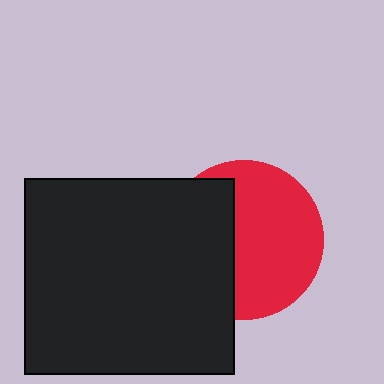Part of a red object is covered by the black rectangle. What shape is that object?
It is a circle.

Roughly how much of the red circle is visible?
About half of it is visible (roughly 59%).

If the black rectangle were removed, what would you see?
You would see the complete red circle.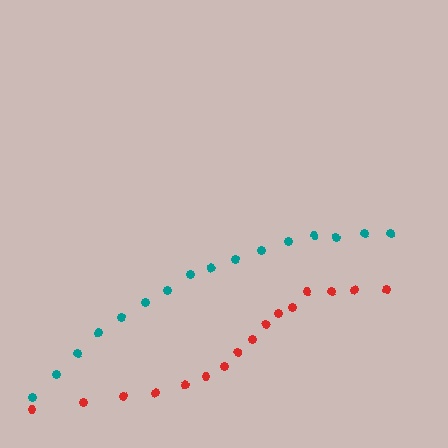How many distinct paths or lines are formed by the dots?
There are 2 distinct paths.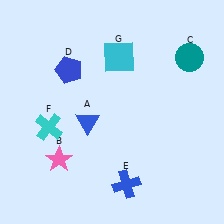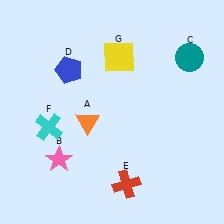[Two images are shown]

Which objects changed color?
A changed from blue to orange. E changed from blue to red. G changed from cyan to yellow.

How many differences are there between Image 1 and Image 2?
There are 3 differences between the two images.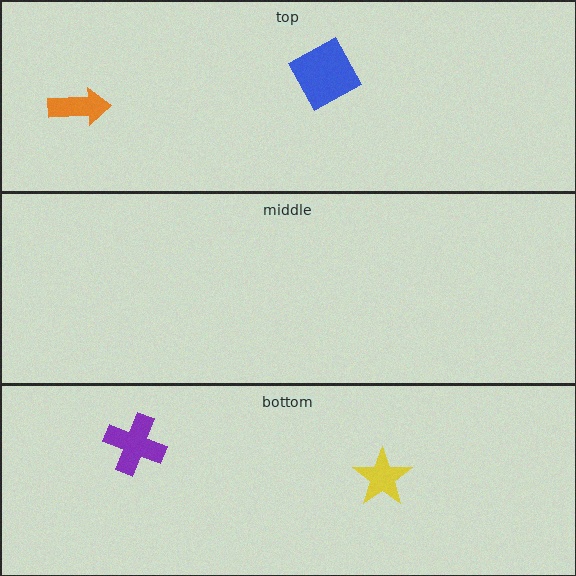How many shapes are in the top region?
2.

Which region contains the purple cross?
The bottom region.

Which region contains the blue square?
The top region.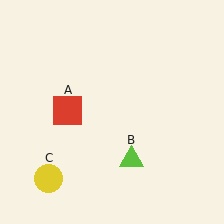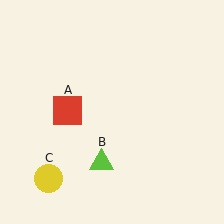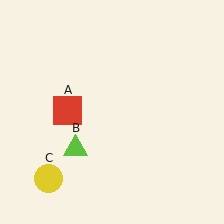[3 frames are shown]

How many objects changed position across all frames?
1 object changed position: lime triangle (object B).